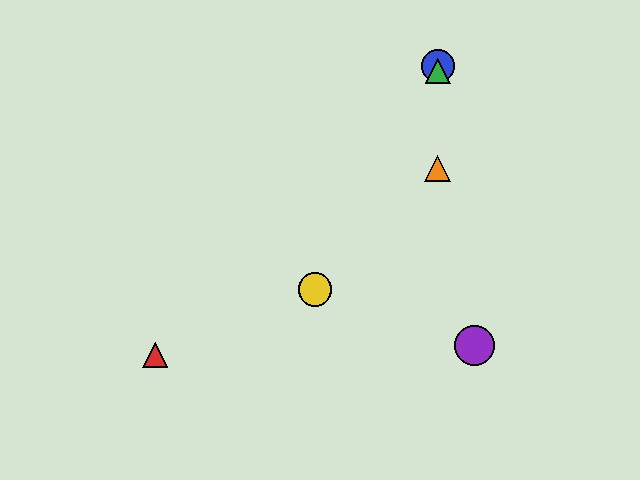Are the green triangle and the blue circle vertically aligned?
Yes, both are at x≈438.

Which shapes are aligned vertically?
The blue circle, the green triangle, the orange triangle are aligned vertically.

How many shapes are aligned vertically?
3 shapes (the blue circle, the green triangle, the orange triangle) are aligned vertically.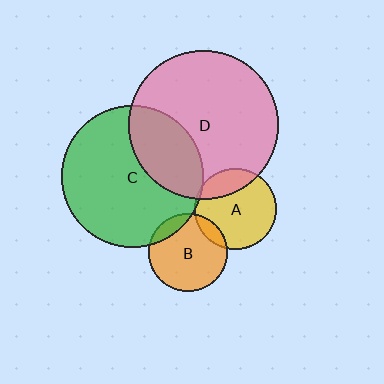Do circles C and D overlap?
Yes.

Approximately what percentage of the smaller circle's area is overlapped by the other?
Approximately 30%.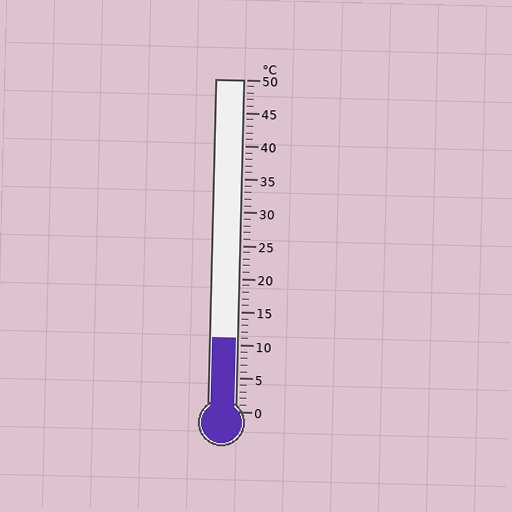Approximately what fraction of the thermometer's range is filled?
The thermometer is filled to approximately 20% of its range.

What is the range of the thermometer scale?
The thermometer scale ranges from 0°C to 50°C.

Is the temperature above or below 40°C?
The temperature is below 40°C.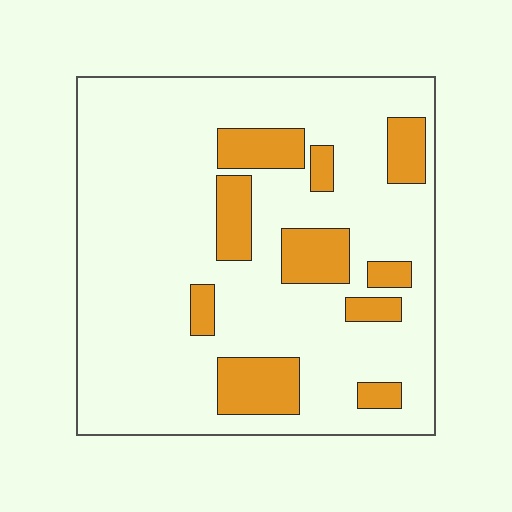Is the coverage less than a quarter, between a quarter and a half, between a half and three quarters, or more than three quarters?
Less than a quarter.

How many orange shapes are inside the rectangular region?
10.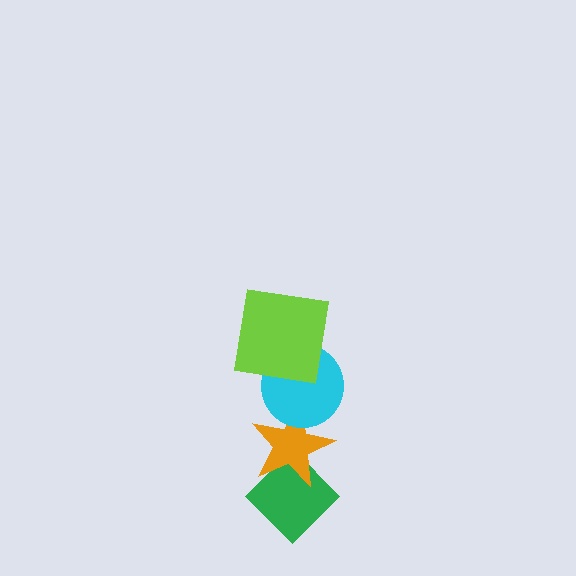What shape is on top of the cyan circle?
The lime square is on top of the cyan circle.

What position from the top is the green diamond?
The green diamond is 4th from the top.